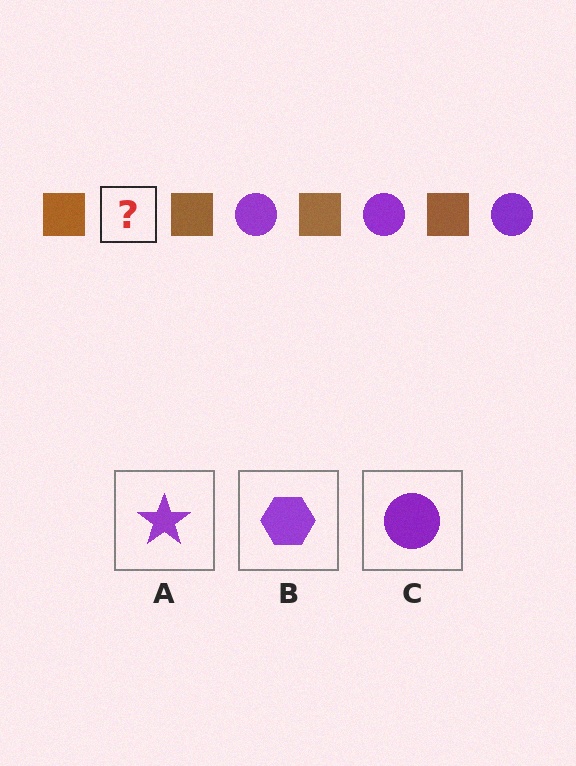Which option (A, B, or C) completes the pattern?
C.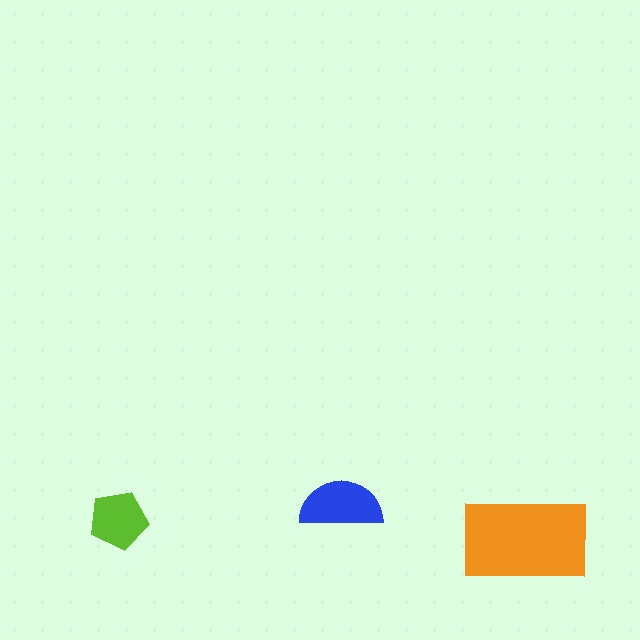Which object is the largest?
The orange rectangle.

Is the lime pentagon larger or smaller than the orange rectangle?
Smaller.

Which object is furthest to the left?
The lime pentagon is leftmost.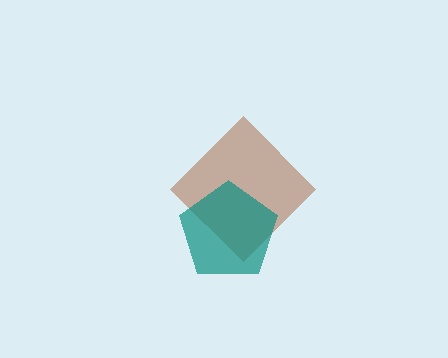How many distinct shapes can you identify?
There are 2 distinct shapes: a brown diamond, a teal pentagon.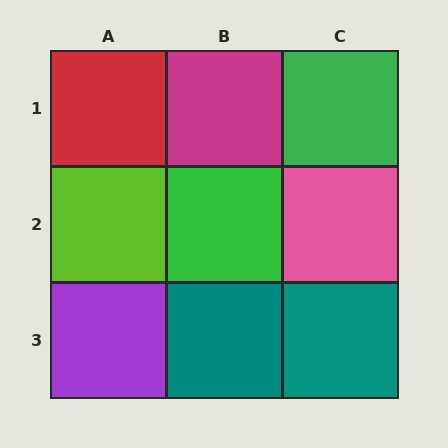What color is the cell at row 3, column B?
Teal.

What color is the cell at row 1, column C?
Green.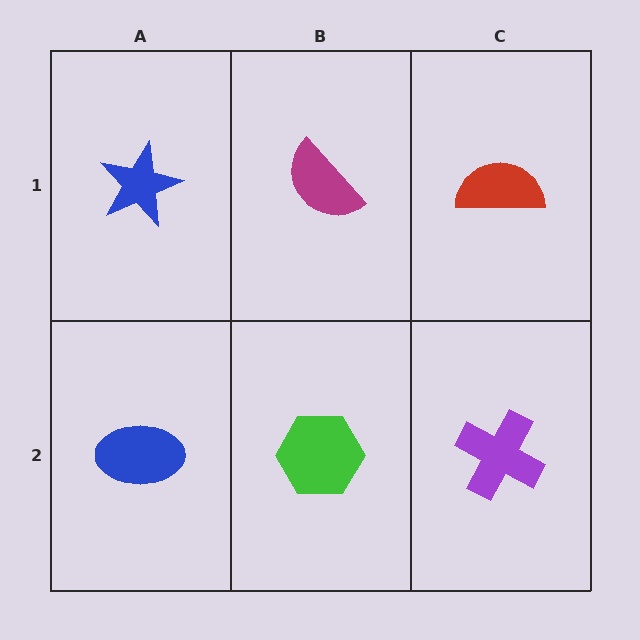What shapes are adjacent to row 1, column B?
A green hexagon (row 2, column B), a blue star (row 1, column A), a red semicircle (row 1, column C).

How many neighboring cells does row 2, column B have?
3.